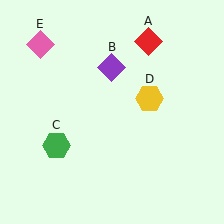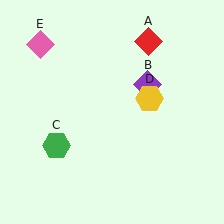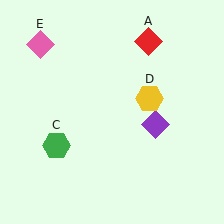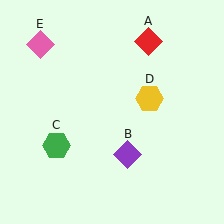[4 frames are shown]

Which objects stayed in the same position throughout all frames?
Red diamond (object A) and green hexagon (object C) and yellow hexagon (object D) and pink diamond (object E) remained stationary.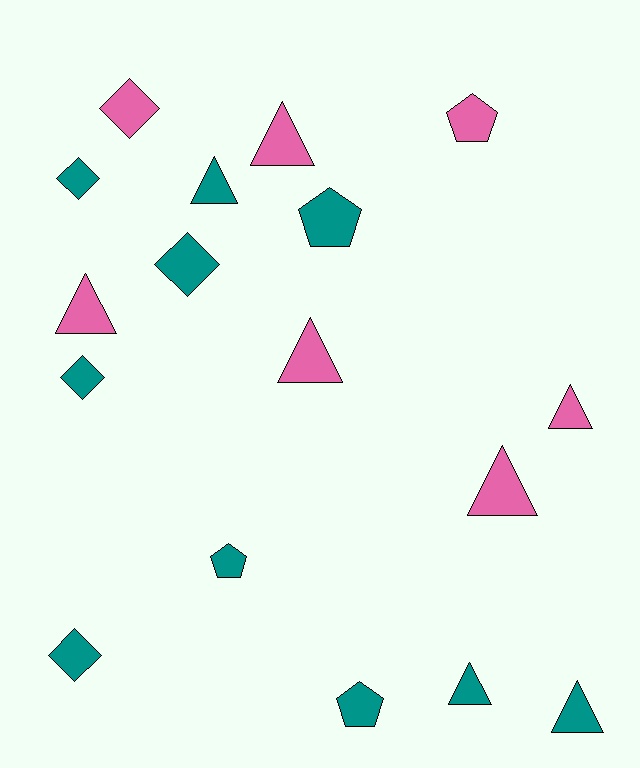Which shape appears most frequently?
Triangle, with 8 objects.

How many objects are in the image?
There are 17 objects.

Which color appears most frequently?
Teal, with 10 objects.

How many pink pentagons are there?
There is 1 pink pentagon.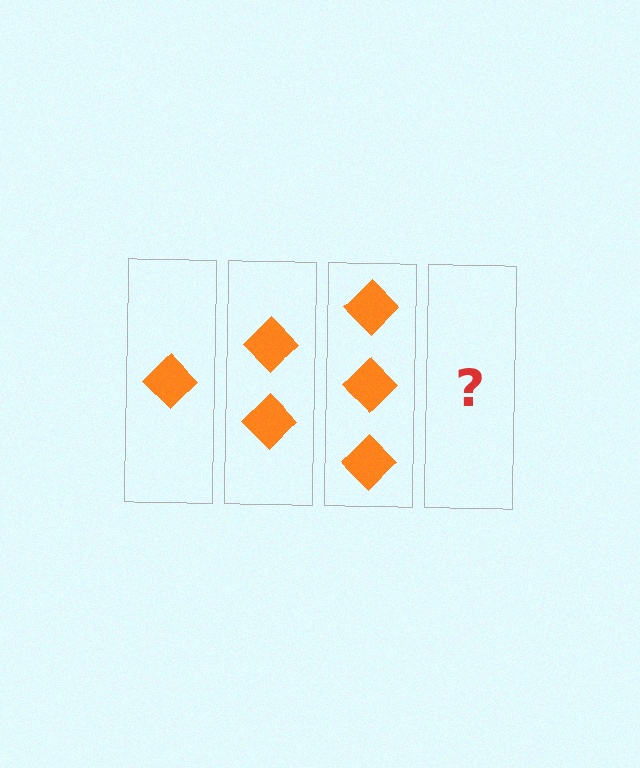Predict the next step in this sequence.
The next step is 4 diamonds.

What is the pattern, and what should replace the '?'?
The pattern is that each step adds one more diamond. The '?' should be 4 diamonds.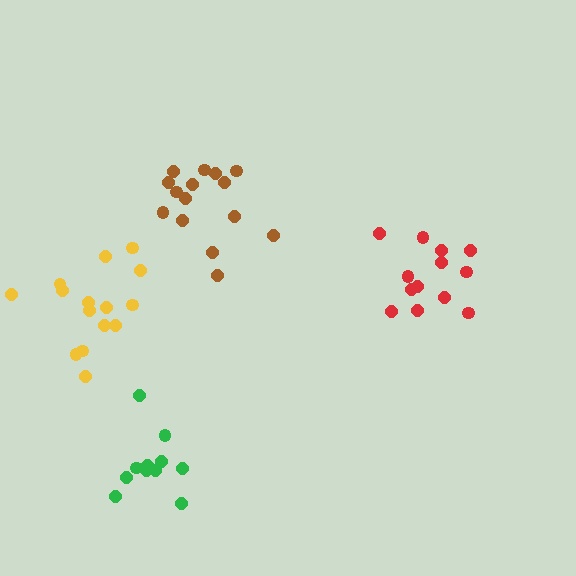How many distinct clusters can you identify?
There are 4 distinct clusters.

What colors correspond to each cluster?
The clusters are colored: green, yellow, brown, red.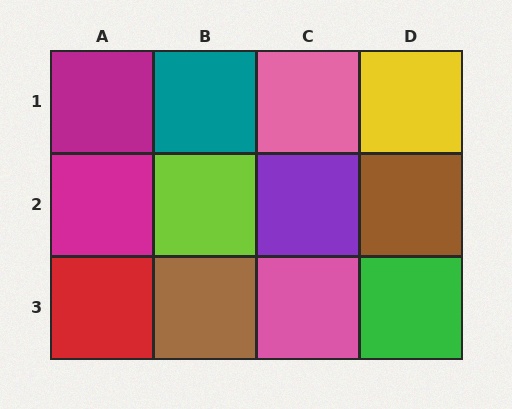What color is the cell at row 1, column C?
Pink.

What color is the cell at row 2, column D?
Brown.